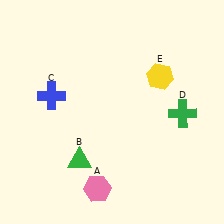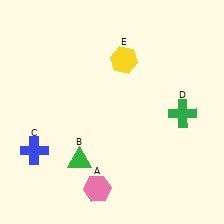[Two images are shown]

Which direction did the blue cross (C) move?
The blue cross (C) moved down.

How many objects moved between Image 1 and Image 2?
2 objects moved between the two images.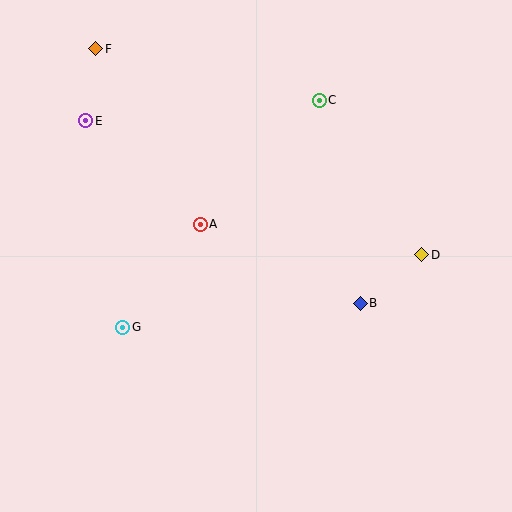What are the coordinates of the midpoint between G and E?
The midpoint between G and E is at (104, 224).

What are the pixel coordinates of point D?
Point D is at (422, 255).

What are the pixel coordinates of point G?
Point G is at (123, 327).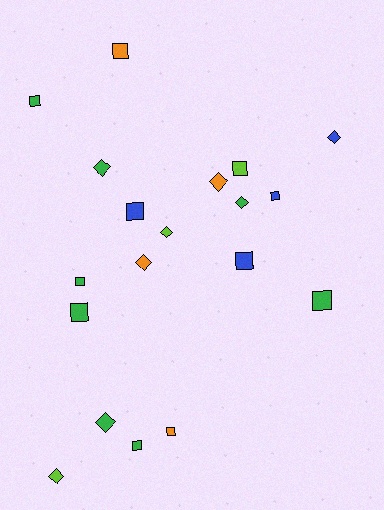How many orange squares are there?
There are 2 orange squares.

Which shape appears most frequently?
Square, with 11 objects.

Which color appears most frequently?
Green, with 8 objects.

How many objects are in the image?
There are 19 objects.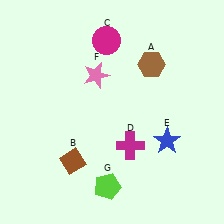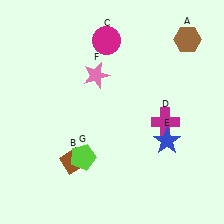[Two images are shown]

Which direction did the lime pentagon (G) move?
The lime pentagon (G) moved up.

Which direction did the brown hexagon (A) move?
The brown hexagon (A) moved right.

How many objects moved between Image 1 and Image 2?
3 objects moved between the two images.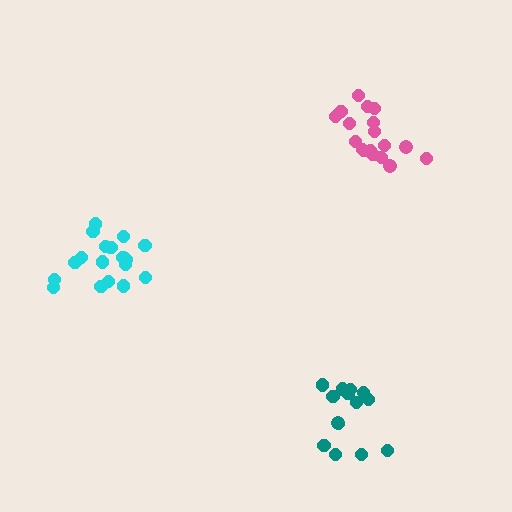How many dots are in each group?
Group 1: 18 dots, Group 2: 14 dots, Group 3: 19 dots (51 total).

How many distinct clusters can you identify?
There are 3 distinct clusters.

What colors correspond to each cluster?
The clusters are colored: pink, teal, cyan.